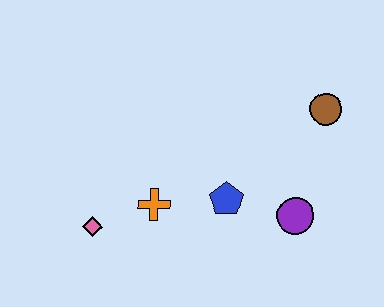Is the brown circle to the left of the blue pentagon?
No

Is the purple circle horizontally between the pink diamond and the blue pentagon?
No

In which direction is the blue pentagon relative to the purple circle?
The blue pentagon is to the left of the purple circle.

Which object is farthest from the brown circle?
The pink diamond is farthest from the brown circle.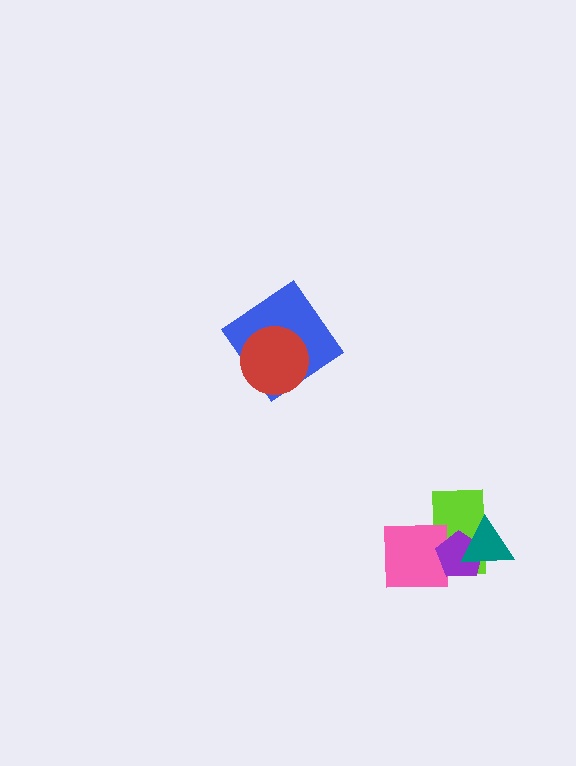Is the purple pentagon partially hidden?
Yes, it is partially covered by another shape.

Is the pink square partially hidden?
Yes, it is partially covered by another shape.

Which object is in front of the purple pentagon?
The teal triangle is in front of the purple pentagon.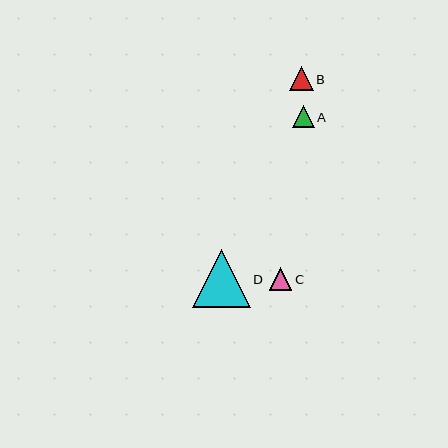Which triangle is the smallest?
Triangle A is the smallest with a size of approximately 22 pixels.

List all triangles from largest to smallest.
From largest to smallest: D, B, C, A.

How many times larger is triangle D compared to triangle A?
Triangle D is approximately 2.6 times the size of triangle A.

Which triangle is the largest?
Triangle D is the largest with a size of approximately 58 pixels.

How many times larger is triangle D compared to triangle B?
Triangle D is approximately 2.4 times the size of triangle B.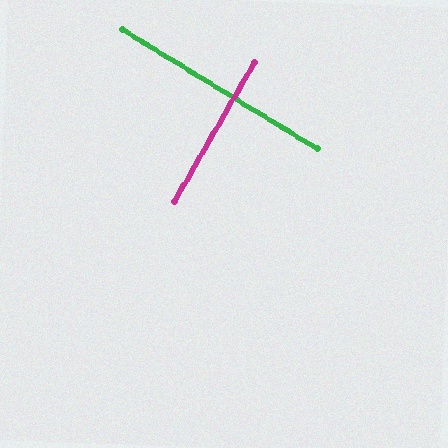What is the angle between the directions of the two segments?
Approximately 88 degrees.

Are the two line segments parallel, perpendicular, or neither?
Perpendicular — they meet at approximately 88°.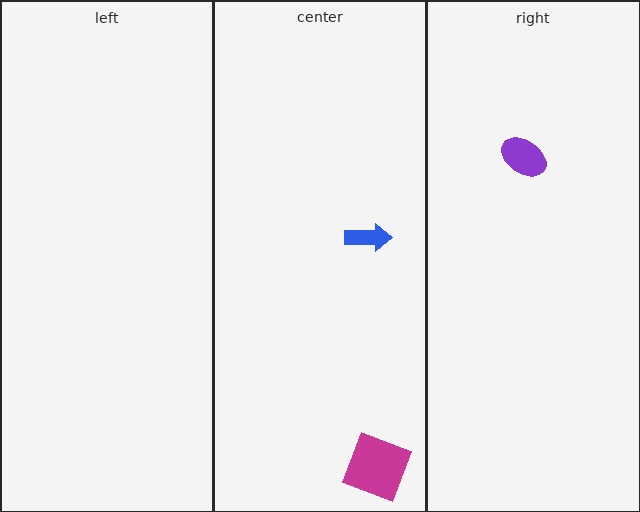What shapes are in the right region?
The purple ellipse.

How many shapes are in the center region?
2.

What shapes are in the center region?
The blue arrow, the magenta square.